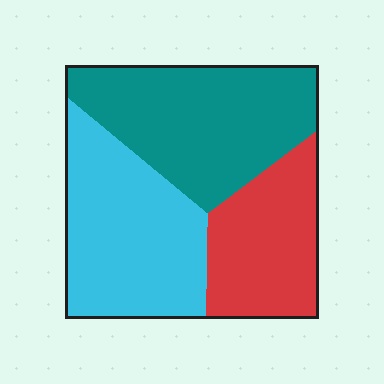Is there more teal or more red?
Teal.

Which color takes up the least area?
Red, at roughly 25%.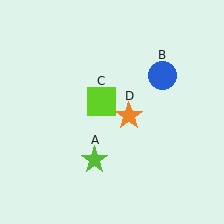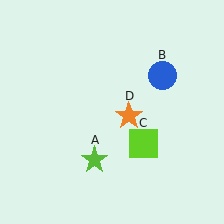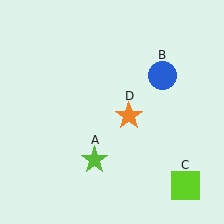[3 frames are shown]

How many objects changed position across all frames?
1 object changed position: lime square (object C).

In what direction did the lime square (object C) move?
The lime square (object C) moved down and to the right.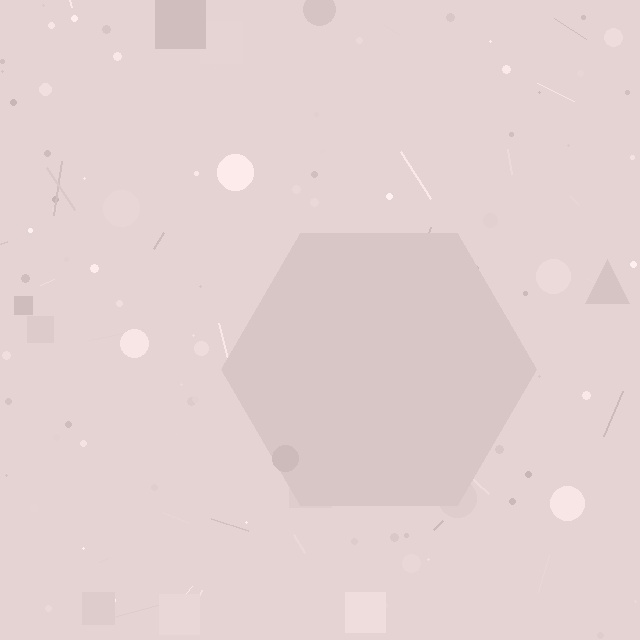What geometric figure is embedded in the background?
A hexagon is embedded in the background.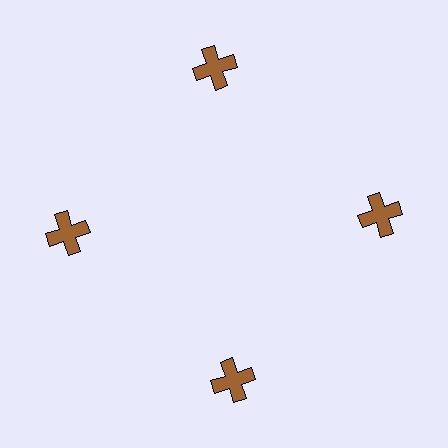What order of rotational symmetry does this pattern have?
This pattern has 4-fold rotational symmetry.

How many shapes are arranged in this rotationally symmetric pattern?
There are 4 shapes, arranged in 4 groups of 1.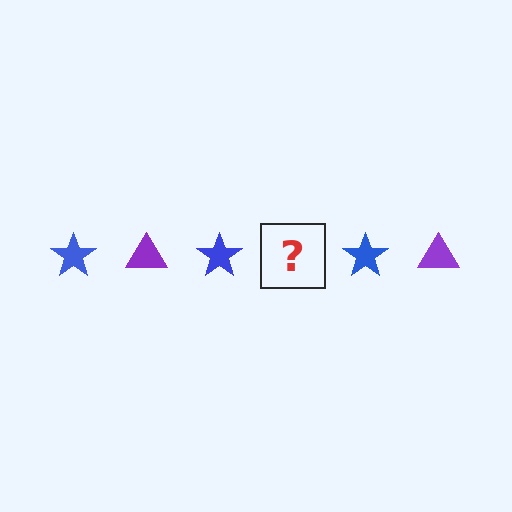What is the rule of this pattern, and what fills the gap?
The rule is that the pattern alternates between blue star and purple triangle. The gap should be filled with a purple triangle.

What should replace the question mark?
The question mark should be replaced with a purple triangle.